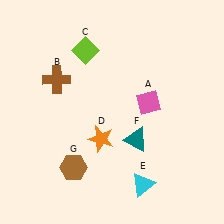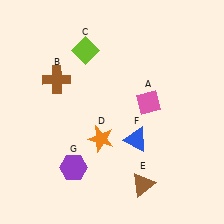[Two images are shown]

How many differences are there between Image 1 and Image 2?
There are 3 differences between the two images.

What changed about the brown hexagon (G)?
In Image 1, G is brown. In Image 2, it changed to purple.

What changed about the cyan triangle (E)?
In Image 1, E is cyan. In Image 2, it changed to brown.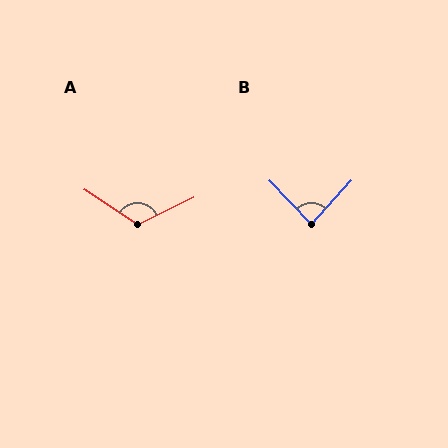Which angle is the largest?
A, at approximately 120 degrees.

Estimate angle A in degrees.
Approximately 120 degrees.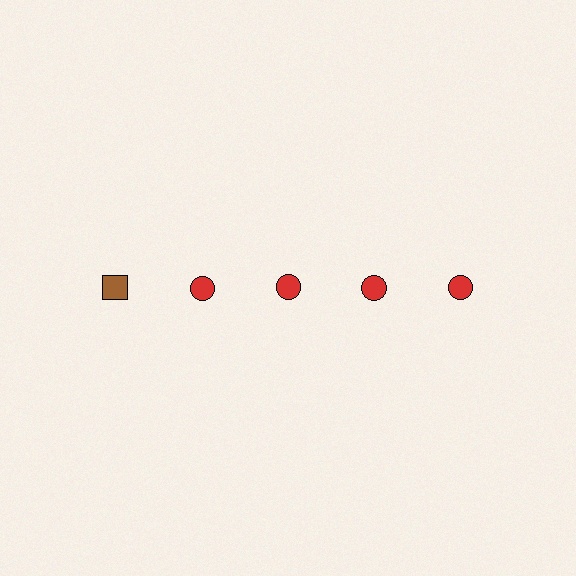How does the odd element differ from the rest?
It differs in both color (brown instead of red) and shape (square instead of circle).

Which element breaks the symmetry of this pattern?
The brown square in the top row, leftmost column breaks the symmetry. All other shapes are red circles.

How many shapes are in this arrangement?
There are 5 shapes arranged in a grid pattern.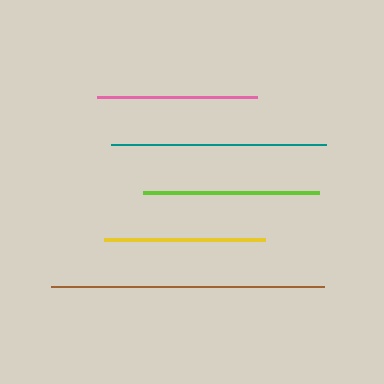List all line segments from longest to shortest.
From longest to shortest: brown, teal, lime, yellow, pink.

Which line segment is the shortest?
The pink line is the shortest at approximately 160 pixels.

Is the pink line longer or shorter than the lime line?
The lime line is longer than the pink line.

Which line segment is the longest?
The brown line is the longest at approximately 273 pixels.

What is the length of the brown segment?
The brown segment is approximately 273 pixels long.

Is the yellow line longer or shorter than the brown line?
The brown line is longer than the yellow line.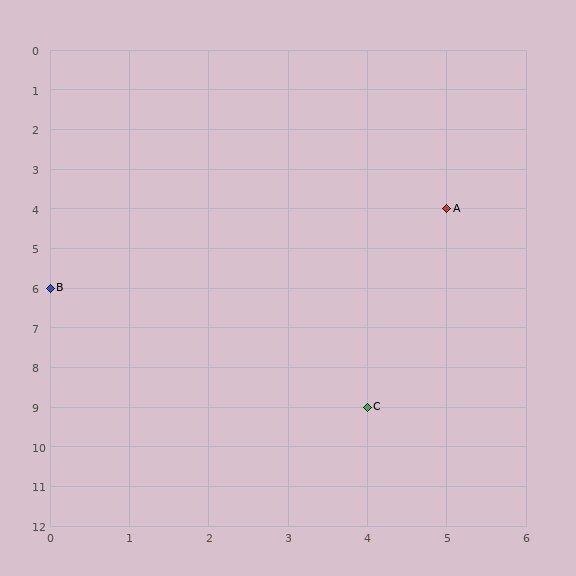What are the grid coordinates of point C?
Point C is at grid coordinates (4, 9).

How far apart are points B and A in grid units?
Points B and A are 5 columns and 2 rows apart (about 5.4 grid units diagonally).